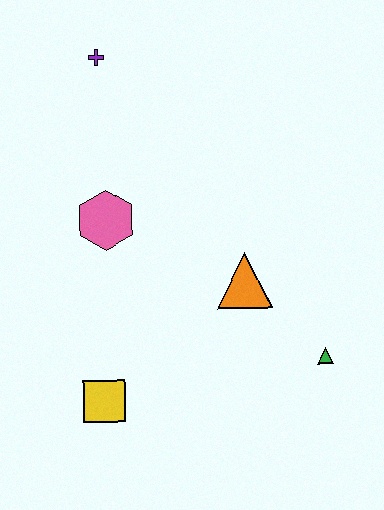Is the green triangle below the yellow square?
No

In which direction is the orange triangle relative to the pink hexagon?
The orange triangle is to the right of the pink hexagon.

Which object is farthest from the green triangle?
The purple cross is farthest from the green triangle.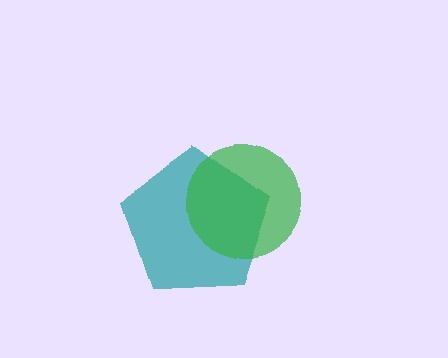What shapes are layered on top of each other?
The layered shapes are: a teal pentagon, a green circle.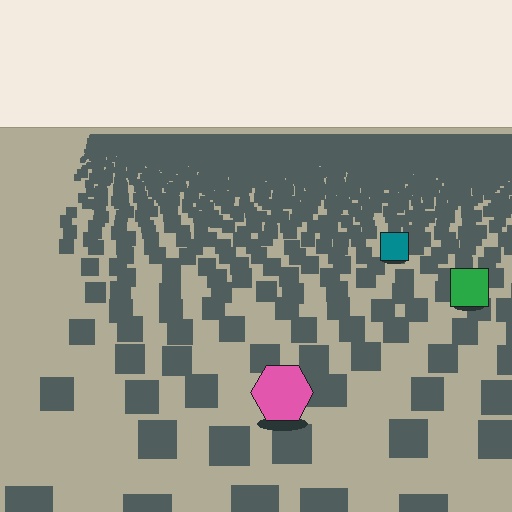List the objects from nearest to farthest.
From nearest to farthest: the pink hexagon, the green square, the teal square.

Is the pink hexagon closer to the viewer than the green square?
Yes. The pink hexagon is closer — you can tell from the texture gradient: the ground texture is coarser near it.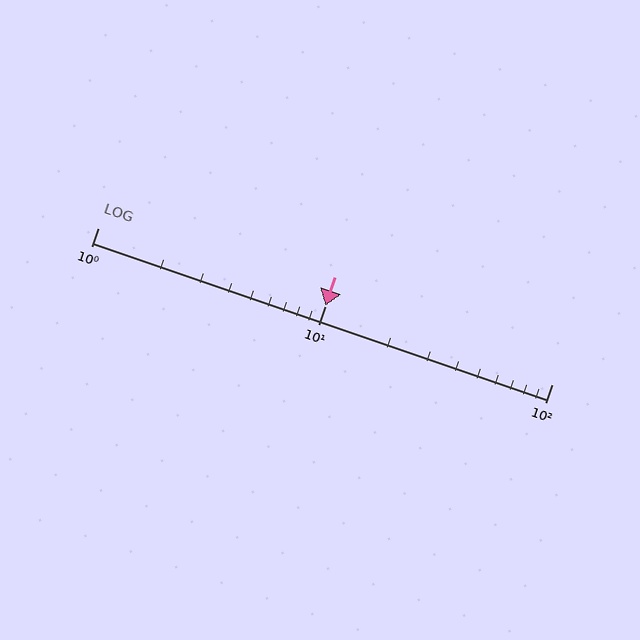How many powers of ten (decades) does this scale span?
The scale spans 2 decades, from 1 to 100.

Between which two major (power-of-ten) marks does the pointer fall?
The pointer is between 10 and 100.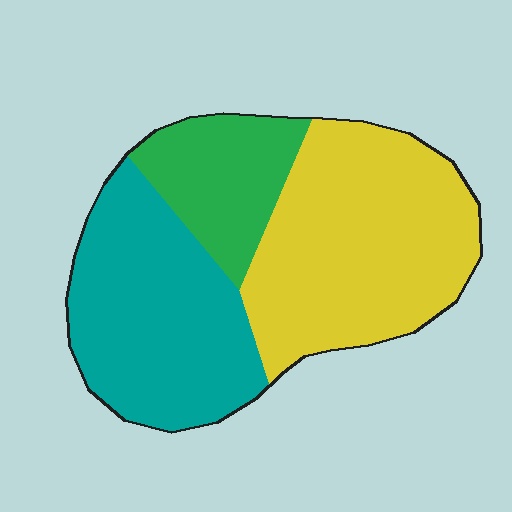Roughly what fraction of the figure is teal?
Teal covers about 35% of the figure.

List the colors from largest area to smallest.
From largest to smallest: yellow, teal, green.